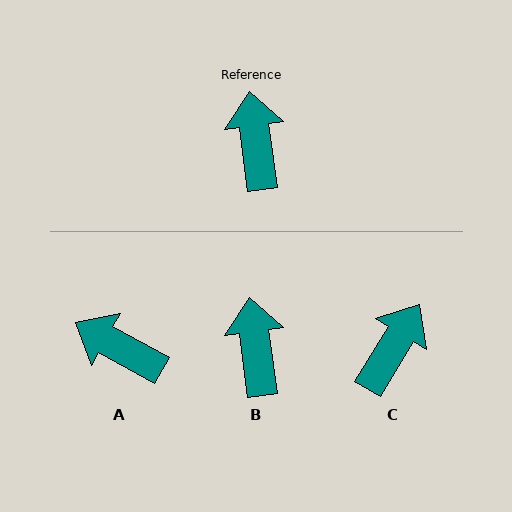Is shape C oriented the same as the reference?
No, it is off by about 39 degrees.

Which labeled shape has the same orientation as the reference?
B.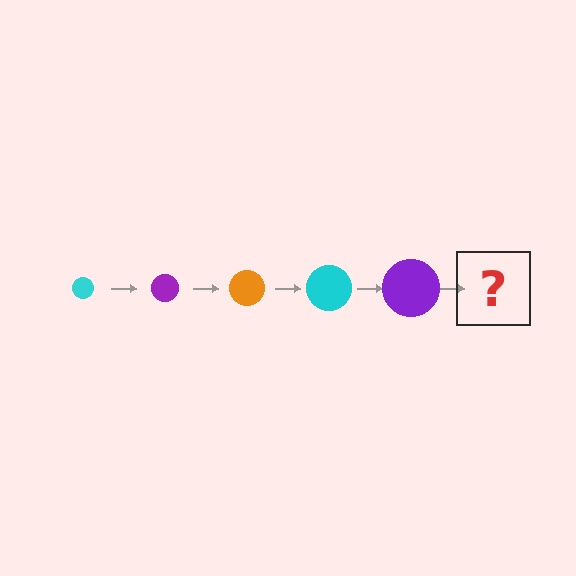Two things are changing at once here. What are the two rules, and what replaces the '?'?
The two rules are that the circle grows larger each step and the color cycles through cyan, purple, and orange. The '?' should be an orange circle, larger than the previous one.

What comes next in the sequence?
The next element should be an orange circle, larger than the previous one.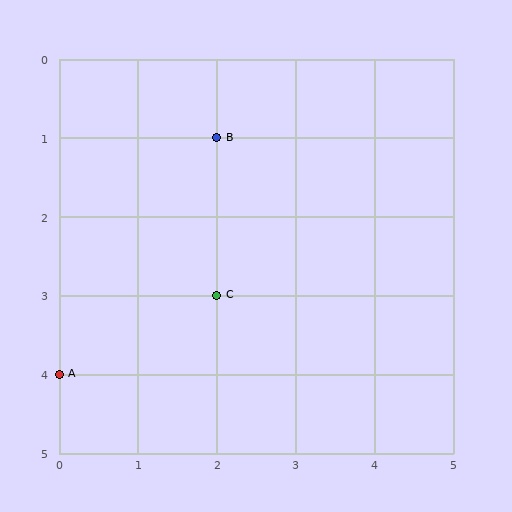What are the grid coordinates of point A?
Point A is at grid coordinates (0, 4).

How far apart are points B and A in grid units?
Points B and A are 2 columns and 3 rows apart (about 3.6 grid units diagonally).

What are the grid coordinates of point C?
Point C is at grid coordinates (2, 3).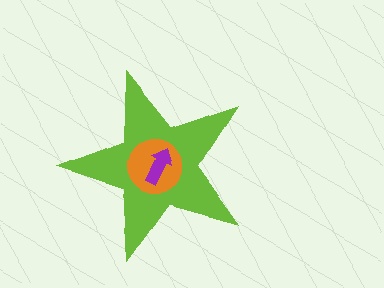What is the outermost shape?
The lime star.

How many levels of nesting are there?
3.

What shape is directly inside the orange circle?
The purple arrow.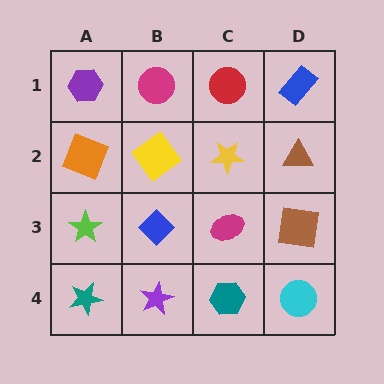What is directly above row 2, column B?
A magenta circle.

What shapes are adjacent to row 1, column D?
A brown triangle (row 2, column D), a red circle (row 1, column C).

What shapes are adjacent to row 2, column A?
A purple hexagon (row 1, column A), a lime star (row 3, column A), a yellow diamond (row 2, column B).